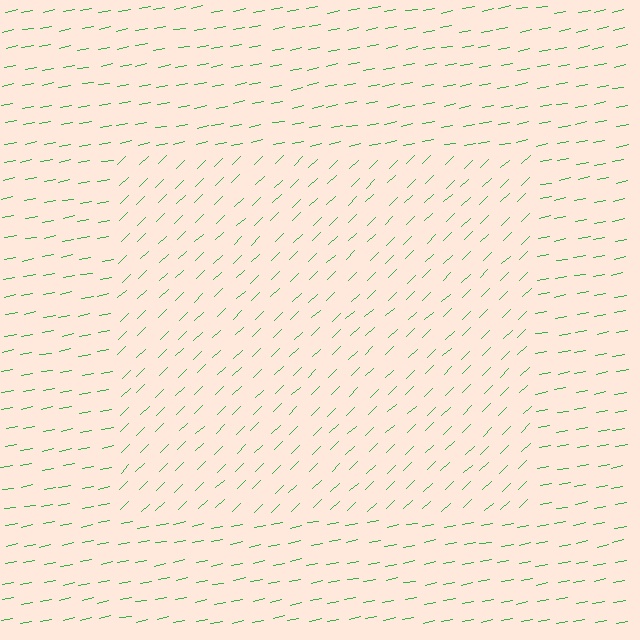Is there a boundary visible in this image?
Yes, there is a texture boundary formed by a change in line orientation.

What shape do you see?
I see a rectangle.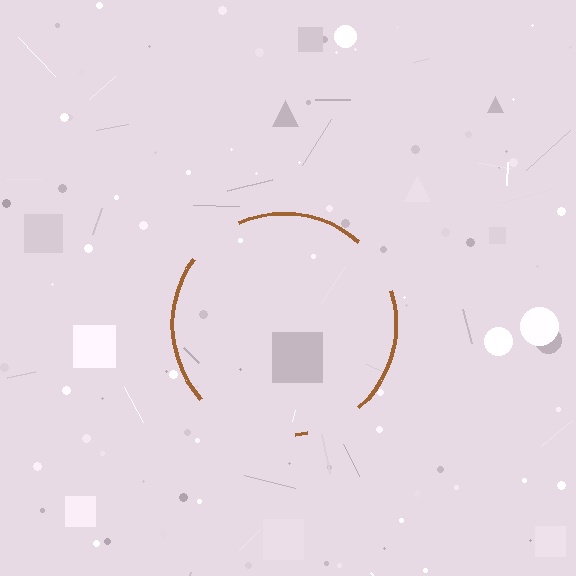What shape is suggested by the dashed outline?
The dashed outline suggests a circle.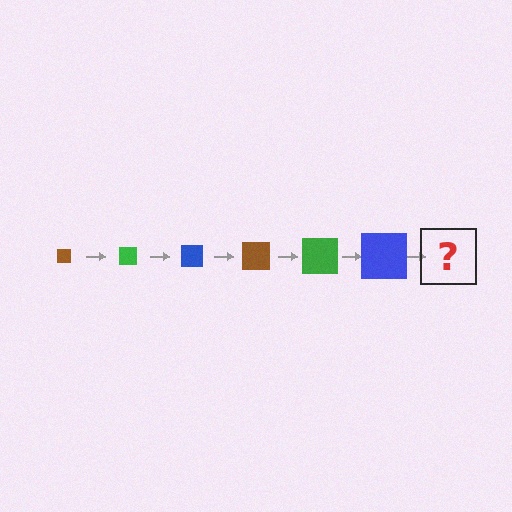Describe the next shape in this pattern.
It should be a brown square, larger than the previous one.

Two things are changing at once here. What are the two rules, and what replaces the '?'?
The two rules are that the square grows larger each step and the color cycles through brown, green, and blue. The '?' should be a brown square, larger than the previous one.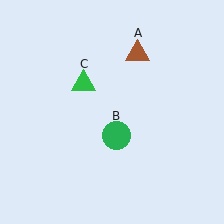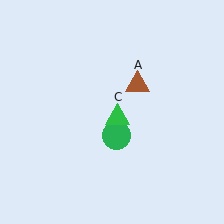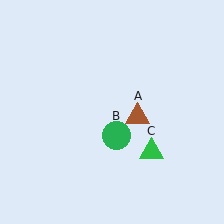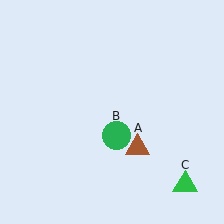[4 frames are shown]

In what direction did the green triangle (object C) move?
The green triangle (object C) moved down and to the right.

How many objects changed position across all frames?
2 objects changed position: brown triangle (object A), green triangle (object C).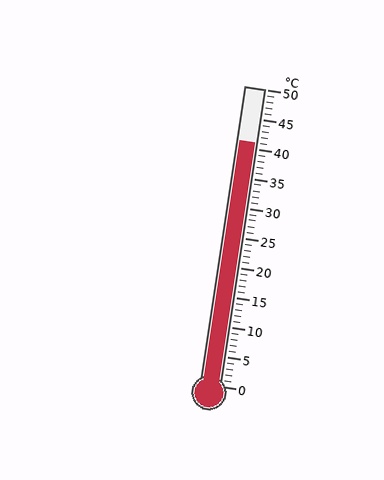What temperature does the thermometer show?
The thermometer shows approximately 41°C.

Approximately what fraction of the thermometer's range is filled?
The thermometer is filled to approximately 80% of its range.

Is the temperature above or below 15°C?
The temperature is above 15°C.